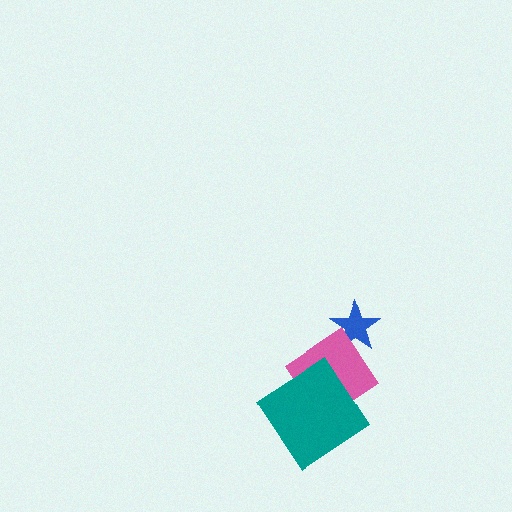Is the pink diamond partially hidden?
Yes, it is partially covered by another shape.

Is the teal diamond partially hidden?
No, no other shape covers it.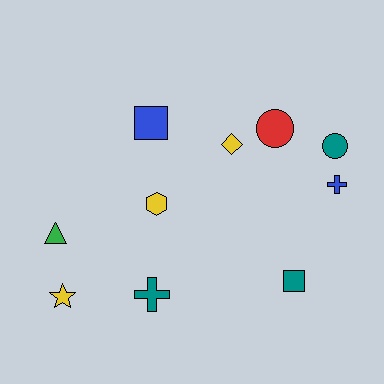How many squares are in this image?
There are 2 squares.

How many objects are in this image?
There are 10 objects.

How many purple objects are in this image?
There are no purple objects.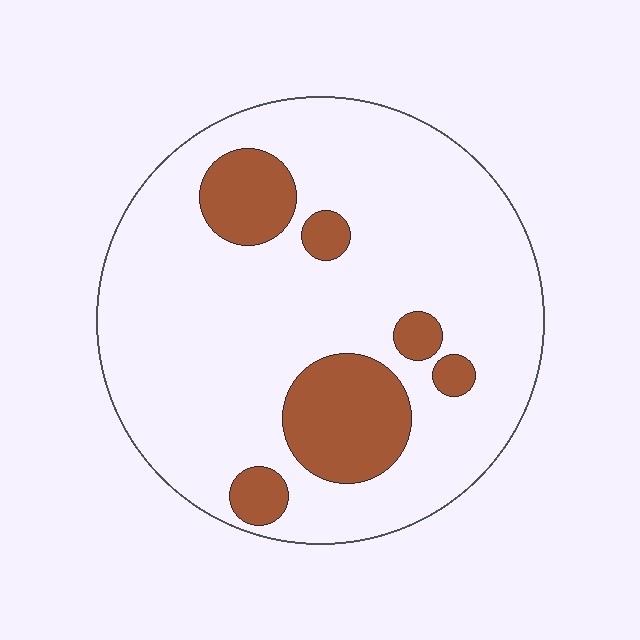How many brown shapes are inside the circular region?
6.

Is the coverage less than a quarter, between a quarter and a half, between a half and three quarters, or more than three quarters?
Less than a quarter.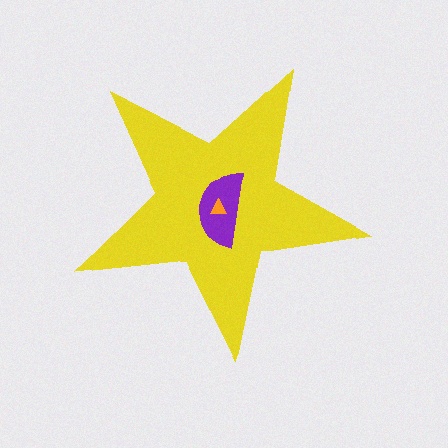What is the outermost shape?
The yellow star.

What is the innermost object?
The orange triangle.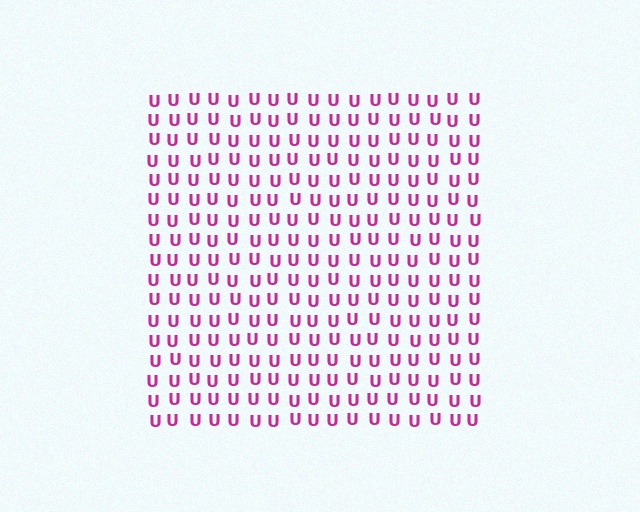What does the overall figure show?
The overall figure shows a square.